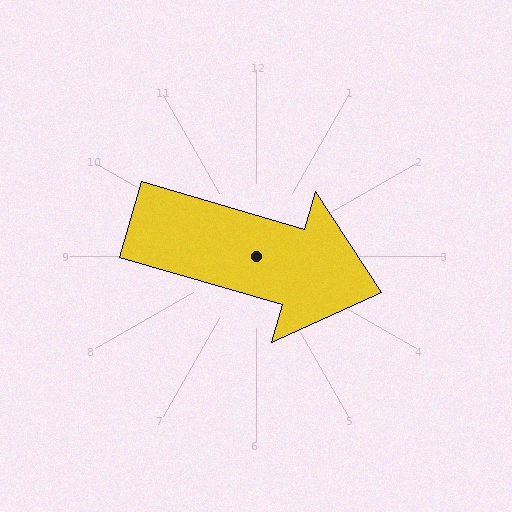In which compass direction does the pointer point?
East.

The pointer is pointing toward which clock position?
Roughly 4 o'clock.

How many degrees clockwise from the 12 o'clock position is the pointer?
Approximately 106 degrees.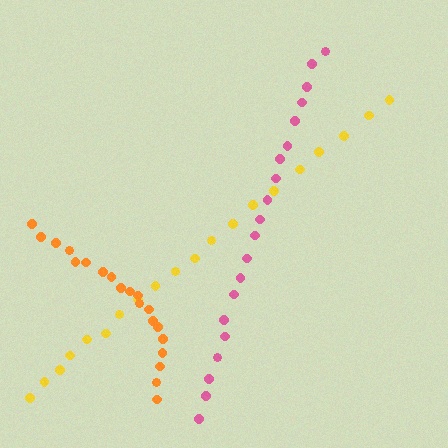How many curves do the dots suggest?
There are 3 distinct paths.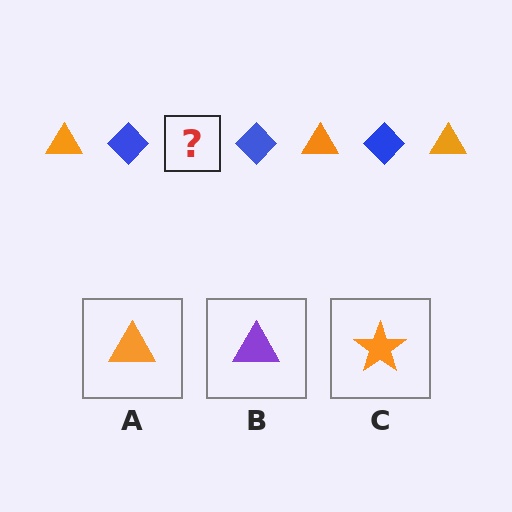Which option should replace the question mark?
Option A.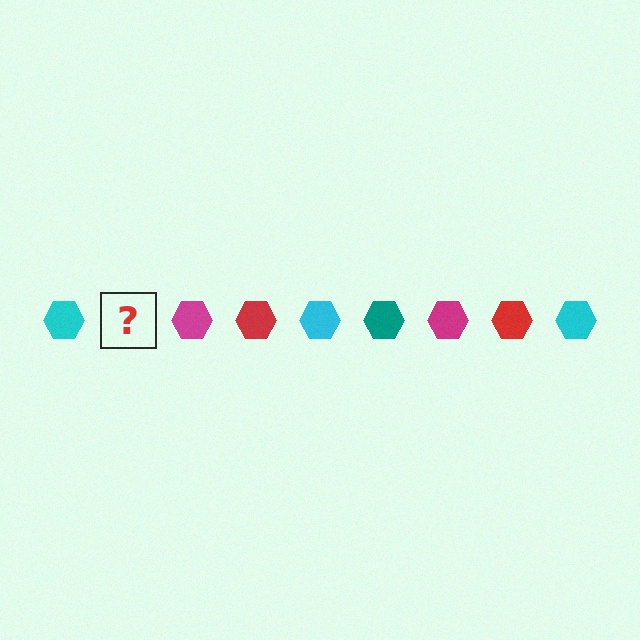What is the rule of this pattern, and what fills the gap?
The rule is that the pattern cycles through cyan, teal, magenta, red hexagons. The gap should be filled with a teal hexagon.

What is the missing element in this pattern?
The missing element is a teal hexagon.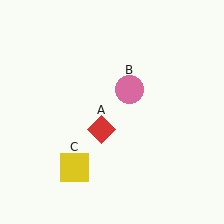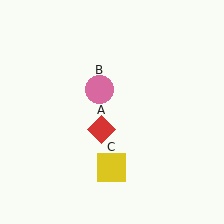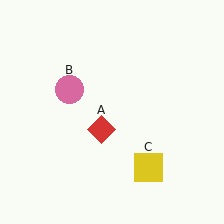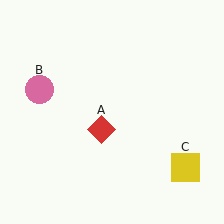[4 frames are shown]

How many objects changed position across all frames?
2 objects changed position: pink circle (object B), yellow square (object C).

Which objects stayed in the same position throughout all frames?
Red diamond (object A) remained stationary.